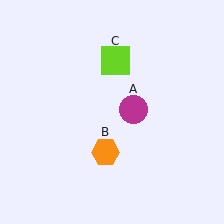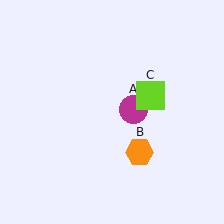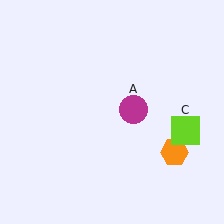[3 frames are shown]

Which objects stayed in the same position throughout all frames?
Magenta circle (object A) remained stationary.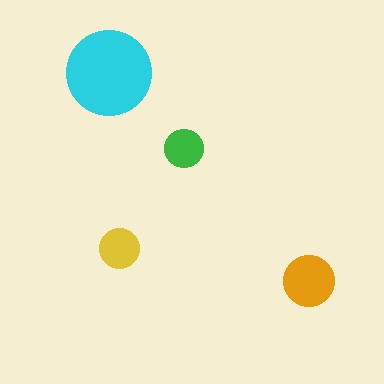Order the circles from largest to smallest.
the cyan one, the orange one, the yellow one, the green one.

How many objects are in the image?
There are 4 objects in the image.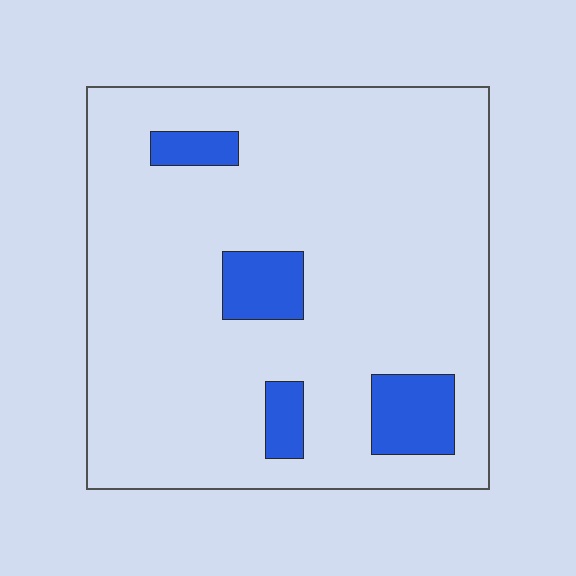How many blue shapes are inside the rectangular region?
4.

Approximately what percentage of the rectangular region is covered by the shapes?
Approximately 10%.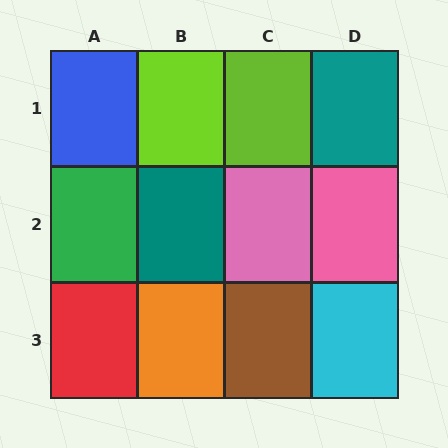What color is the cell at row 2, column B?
Teal.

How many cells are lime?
2 cells are lime.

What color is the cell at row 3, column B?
Orange.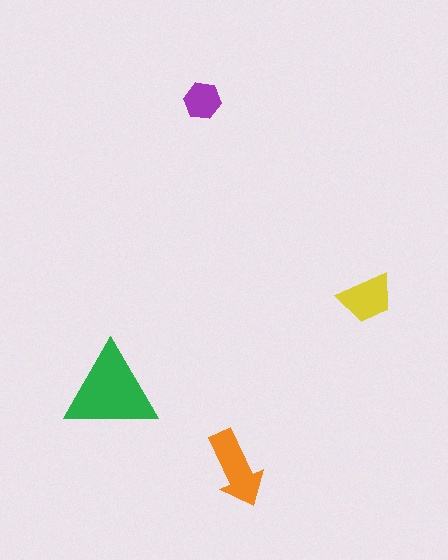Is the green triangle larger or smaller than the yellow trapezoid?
Larger.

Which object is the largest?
The green triangle.